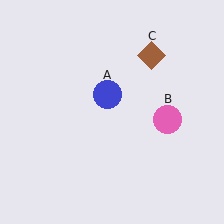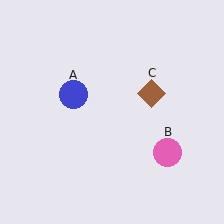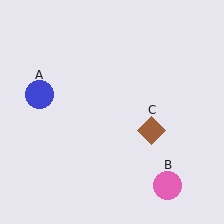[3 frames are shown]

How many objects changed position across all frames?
3 objects changed position: blue circle (object A), pink circle (object B), brown diamond (object C).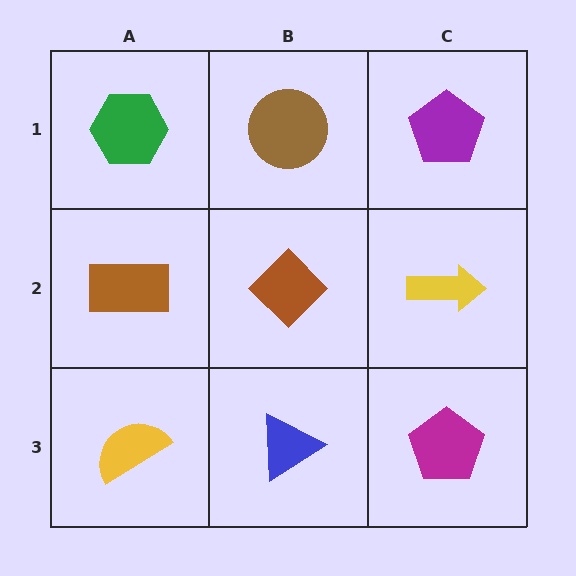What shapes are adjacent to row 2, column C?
A purple pentagon (row 1, column C), a magenta pentagon (row 3, column C), a brown diamond (row 2, column B).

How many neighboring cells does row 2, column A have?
3.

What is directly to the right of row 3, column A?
A blue triangle.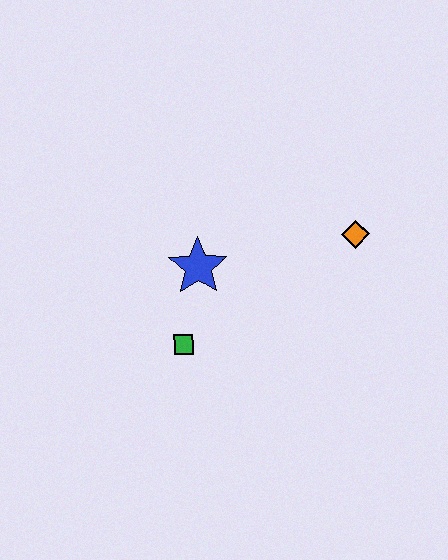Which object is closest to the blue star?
The green square is closest to the blue star.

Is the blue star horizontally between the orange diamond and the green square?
Yes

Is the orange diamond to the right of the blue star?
Yes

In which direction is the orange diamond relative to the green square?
The orange diamond is to the right of the green square.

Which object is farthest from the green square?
The orange diamond is farthest from the green square.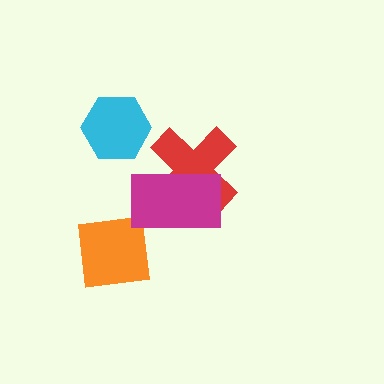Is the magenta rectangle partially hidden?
No, no other shape covers it.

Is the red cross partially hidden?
Yes, it is partially covered by another shape.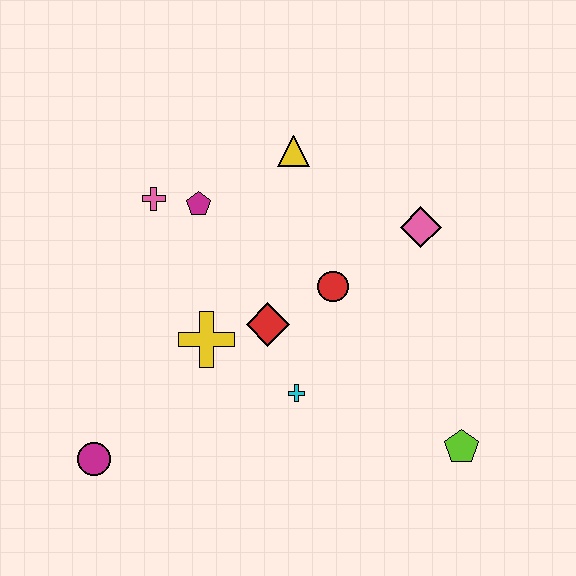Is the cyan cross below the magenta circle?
No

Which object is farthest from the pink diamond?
The magenta circle is farthest from the pink diamond.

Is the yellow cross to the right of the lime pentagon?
No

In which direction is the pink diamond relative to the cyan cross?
The pink diamond is above the cyan cross.